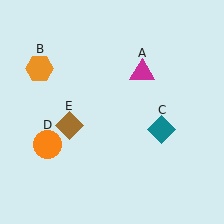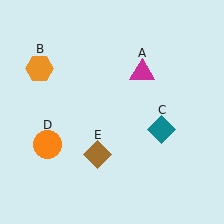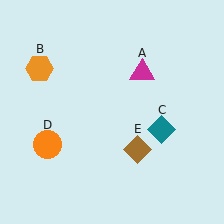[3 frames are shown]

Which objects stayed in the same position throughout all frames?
Magenta triangle (object A) and orange hexagon (object B) and teal diamond (object C) and orange circle (object D) remained stationary.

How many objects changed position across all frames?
1 object changed position: brown diamond (object E).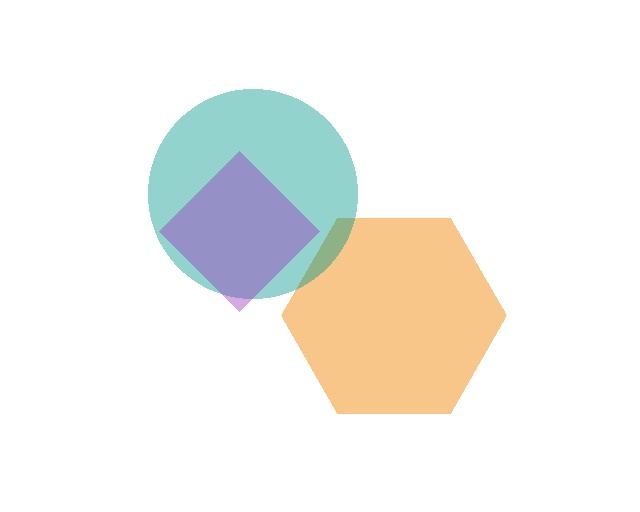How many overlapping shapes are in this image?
There are 3 overlapping shapes in the image.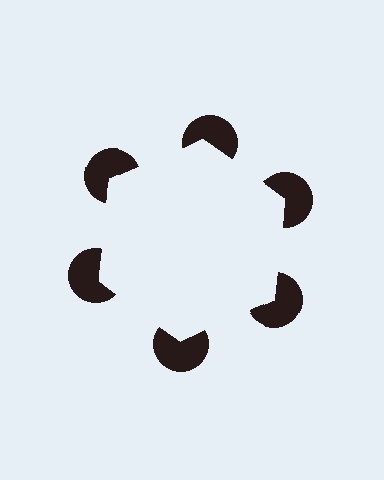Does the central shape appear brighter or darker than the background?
It typically appears slightly brighter than the background, even though no actual brightness change is drawn.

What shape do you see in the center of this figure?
An illusory hexagon — its edges are inferred from the aligned wedge cuts in the pac-man discs, not physically drawn.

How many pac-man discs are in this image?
There are 6 — one at each vertex of the illusory hexagon.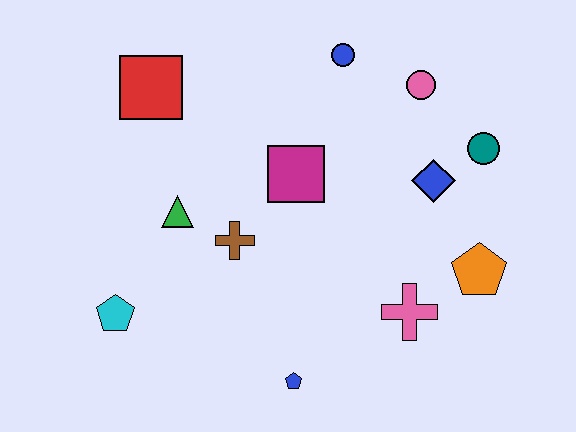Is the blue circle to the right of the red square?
Yes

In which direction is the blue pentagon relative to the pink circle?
The blue pentagon is below the pink circle.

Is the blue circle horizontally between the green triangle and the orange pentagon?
Yes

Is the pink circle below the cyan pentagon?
No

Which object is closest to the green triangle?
The brown cross is closest to the green triangle.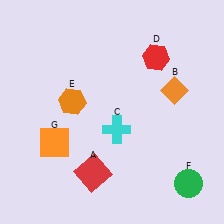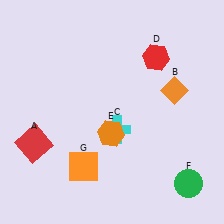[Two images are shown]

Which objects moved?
The objects that moved are: the red square (A), the orange hexagon (E), the orange square (G).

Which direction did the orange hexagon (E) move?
The orange hexagon (E) moved right.